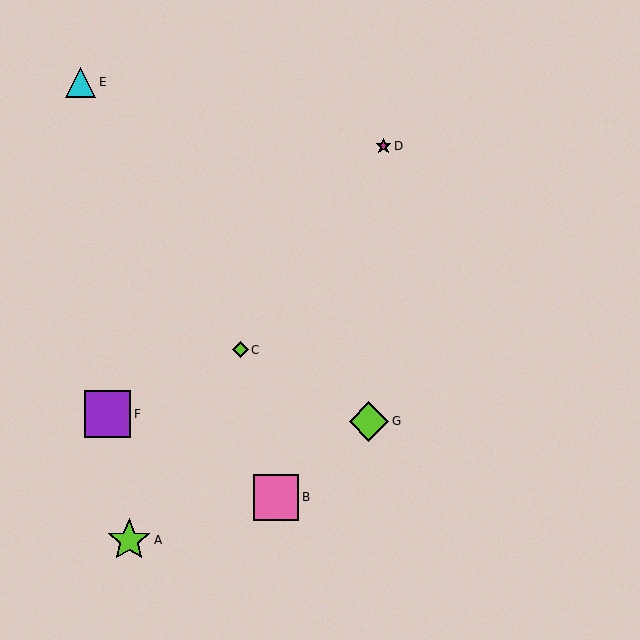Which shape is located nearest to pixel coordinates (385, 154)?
The magenta star (labeled D) at (384, 146) is nearest to that location.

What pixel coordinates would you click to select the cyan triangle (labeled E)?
Click at (81, 82) to select the cyan triangle E.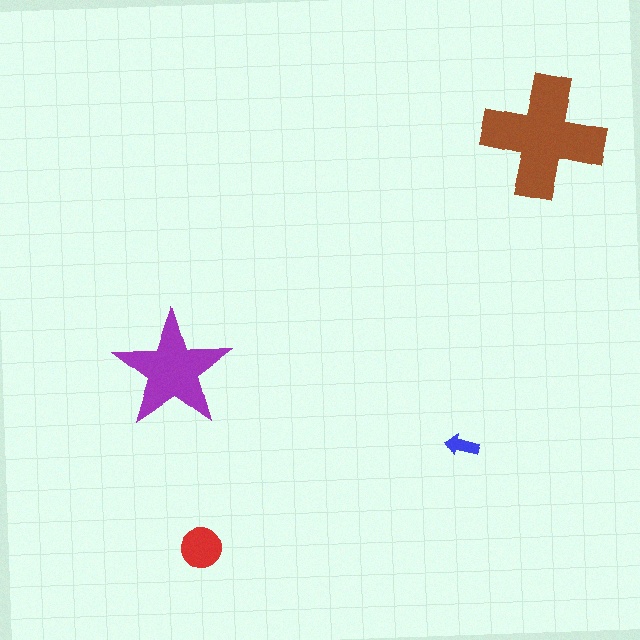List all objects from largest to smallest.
The brown cross, the purple star, the red circle, the blue arrow.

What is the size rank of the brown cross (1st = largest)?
1st.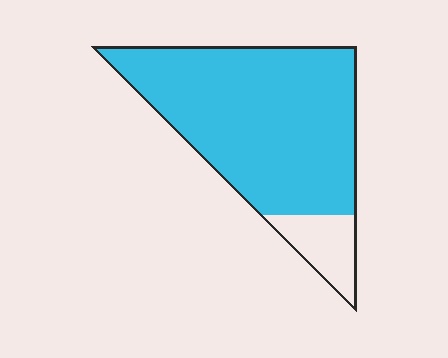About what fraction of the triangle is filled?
About seven eighths (7/8).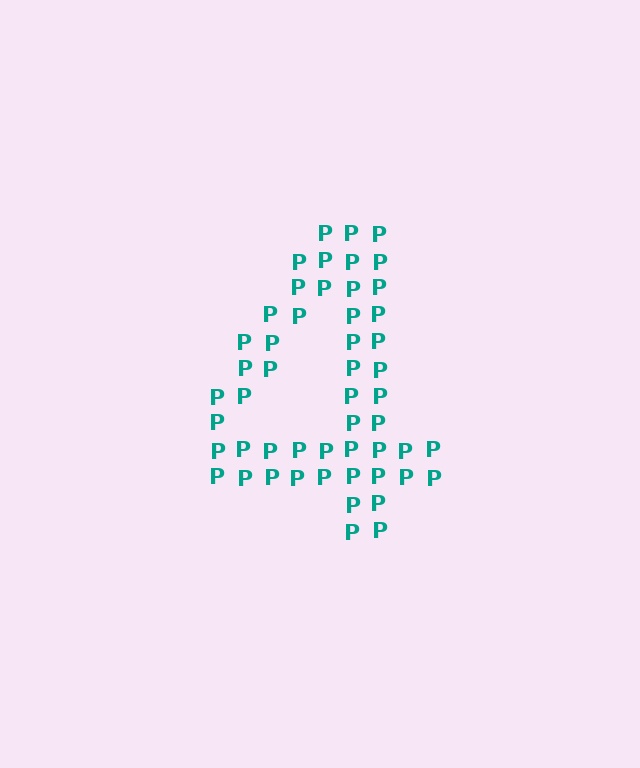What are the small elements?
The small elements are letter P's.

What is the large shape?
The large shape is the digit 4.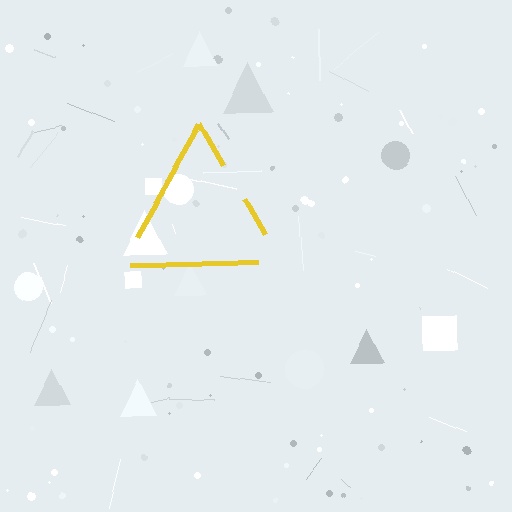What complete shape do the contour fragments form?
The contour fragments form a triangle.